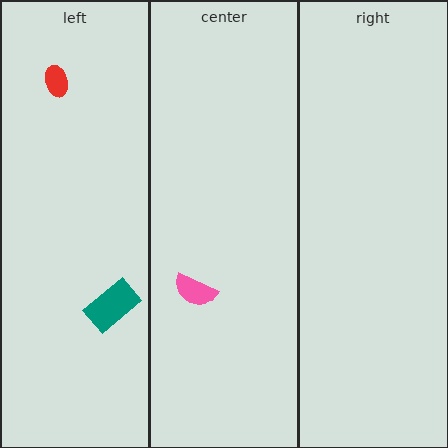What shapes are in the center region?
The pink semicircle.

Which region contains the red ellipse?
The left region.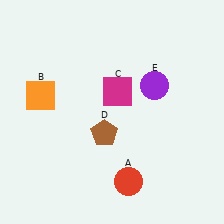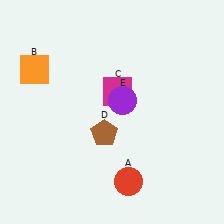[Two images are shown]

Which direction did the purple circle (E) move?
The purple circle (E) moved left.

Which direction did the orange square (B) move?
The orange square (B) moved up.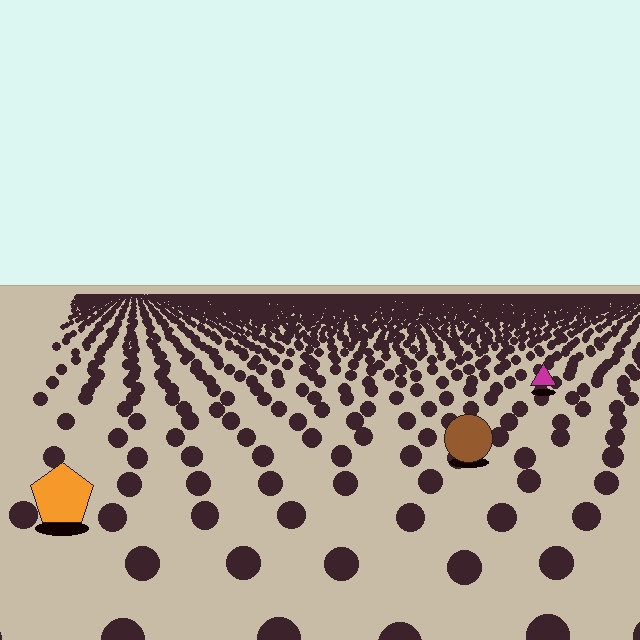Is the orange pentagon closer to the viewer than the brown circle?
Yes. The orange pentagon is closer — you can tell from the texture gradient: the ground texture is coarser near it.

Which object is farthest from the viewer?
The magenta triangle is farthest from the viewer. It appears smaller and the ground texture around it is denser.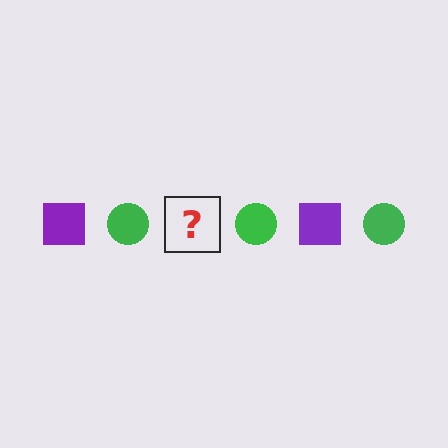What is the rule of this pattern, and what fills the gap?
The rule is that the pattern alternates between purple square and green circle. The gap should be filled with a purple square.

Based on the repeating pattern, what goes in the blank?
The blank should be a purple square.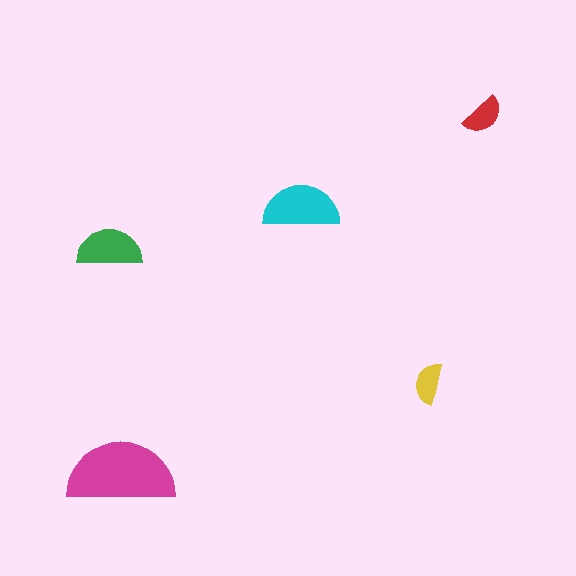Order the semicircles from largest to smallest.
the magenta one, the cyan one, the green one, the red one, the yellow one.